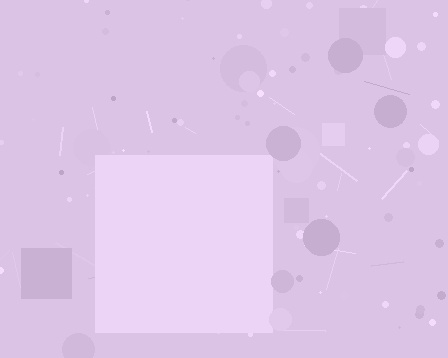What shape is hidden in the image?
A square is hidden in the image.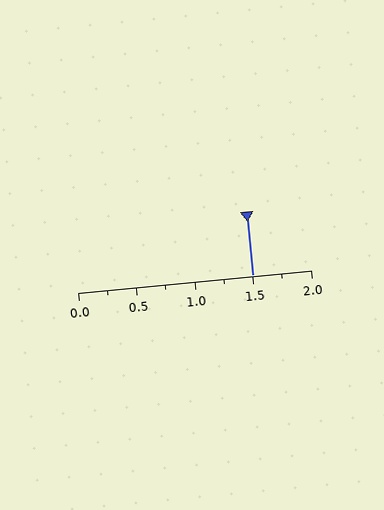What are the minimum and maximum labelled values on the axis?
The axis runs from 0.0 to 2.0.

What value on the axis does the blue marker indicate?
The marker indicates approximately 1.5.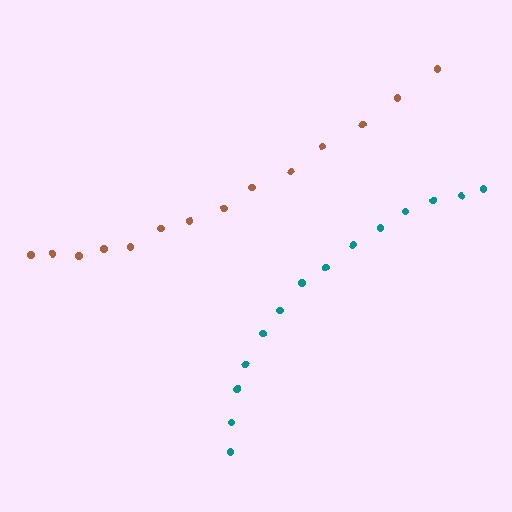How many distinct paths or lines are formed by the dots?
There are 2 distinct paths.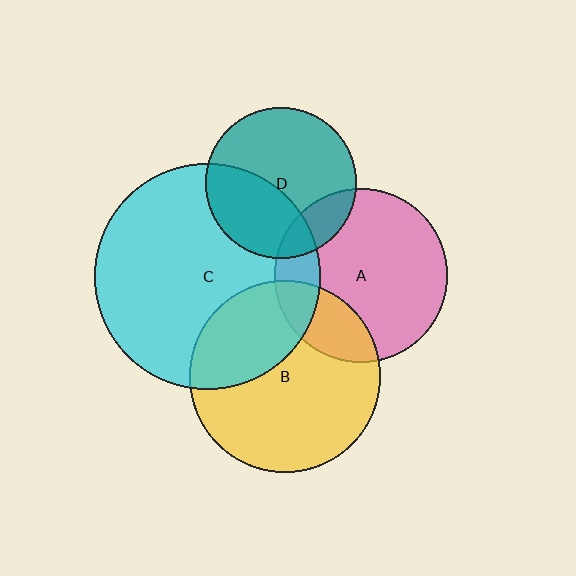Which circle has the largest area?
Circle C (cyan).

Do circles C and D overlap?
Yes.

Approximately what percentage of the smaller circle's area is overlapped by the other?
Approximately 40%.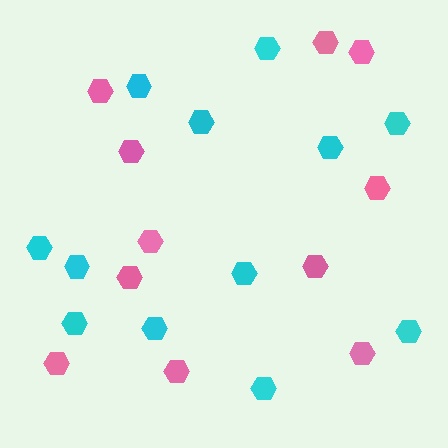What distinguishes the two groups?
There are 2 groups: one group of cyan hexagons (12) and one group of pink hexagons (11).